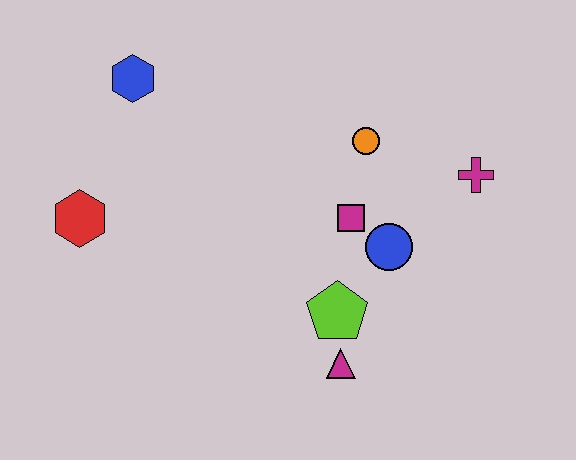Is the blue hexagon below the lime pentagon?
No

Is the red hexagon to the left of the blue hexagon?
Yes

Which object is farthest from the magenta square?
The red hexagon is farthest from the magenta square.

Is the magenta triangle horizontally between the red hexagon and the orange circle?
Yes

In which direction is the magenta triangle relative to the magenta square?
The magenta triangle is below the magenta square.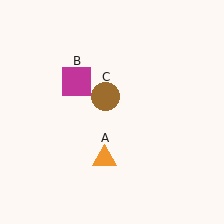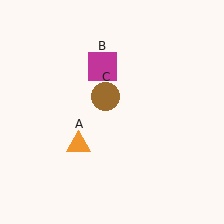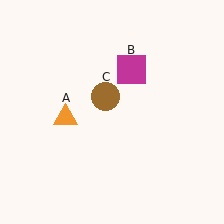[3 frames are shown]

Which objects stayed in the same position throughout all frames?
Brown circle (object C) remained stationary.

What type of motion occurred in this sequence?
The orange triangle (object A), magenta square (object B) rotated clockwise around the center of the scene.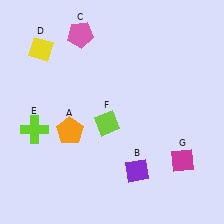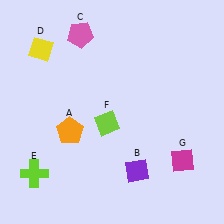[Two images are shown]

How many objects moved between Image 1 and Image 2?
1 object moved between the two images.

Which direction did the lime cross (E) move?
The lime cross (E) moved down.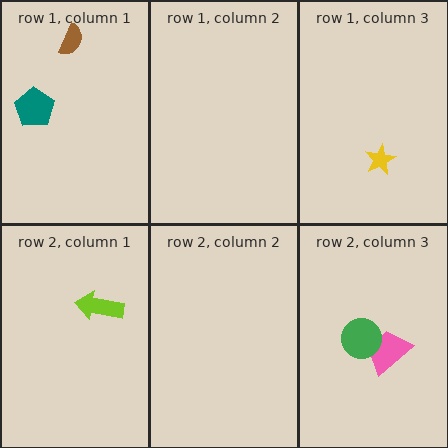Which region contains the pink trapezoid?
The row 2, column 3 region.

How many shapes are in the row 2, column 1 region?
1.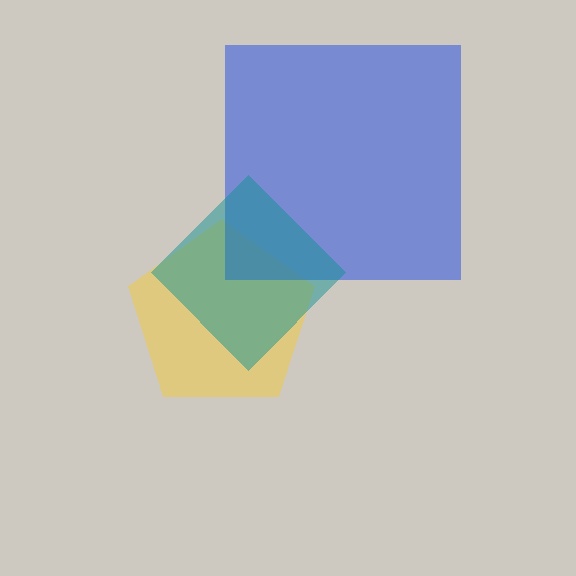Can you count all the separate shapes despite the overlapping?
Yes, there are 3 separate shapes.